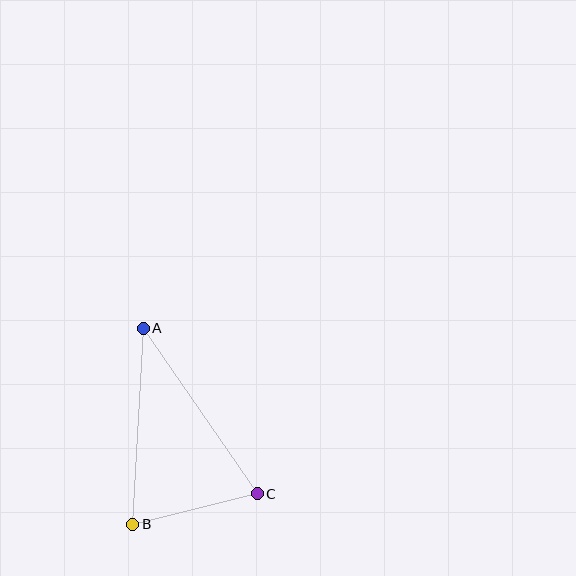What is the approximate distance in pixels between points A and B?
The distance between A and B is approximately 196 pixels.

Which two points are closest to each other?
Points B and C are closest to each other.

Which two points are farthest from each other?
Points A and C are farthest from each other.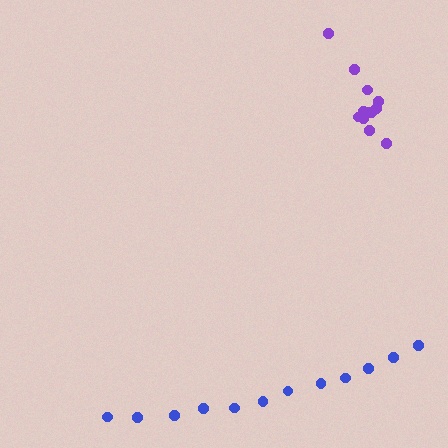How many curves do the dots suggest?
There are 2 distinct paths.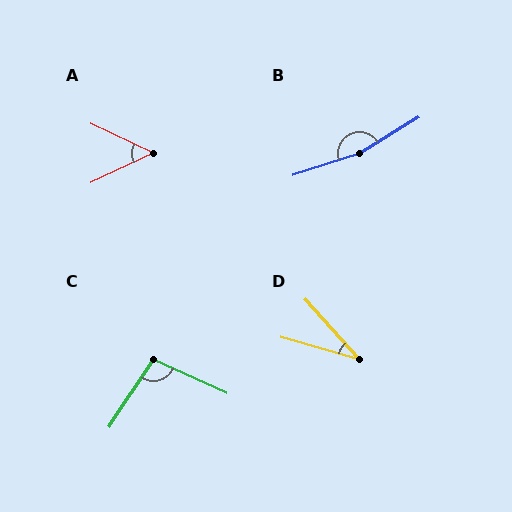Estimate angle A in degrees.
Approximately 51 degrees.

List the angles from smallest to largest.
D (32°), A (51°), C (99°), B (166°).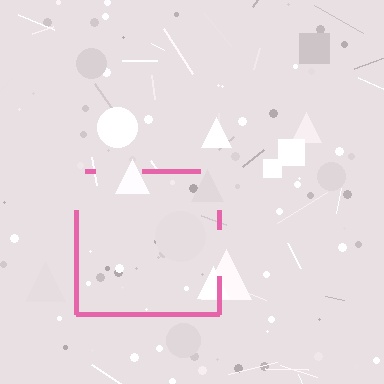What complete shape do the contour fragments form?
The contour fragments form a square.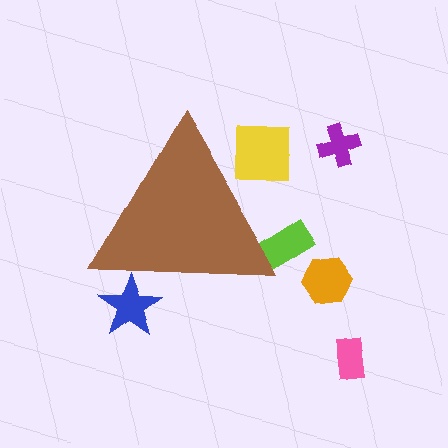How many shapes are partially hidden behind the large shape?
3 shapes are partially hidden.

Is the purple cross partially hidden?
No, the purple cross is fully visible.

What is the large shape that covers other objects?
A brown triangle.